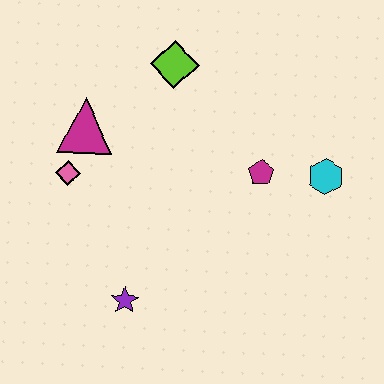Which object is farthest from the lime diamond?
The purple star is farthest from the lime diamond.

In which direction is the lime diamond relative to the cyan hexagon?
The lime diamond is to the left of the cyan hexagon.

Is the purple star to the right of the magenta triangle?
Yes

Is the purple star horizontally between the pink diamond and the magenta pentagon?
Yes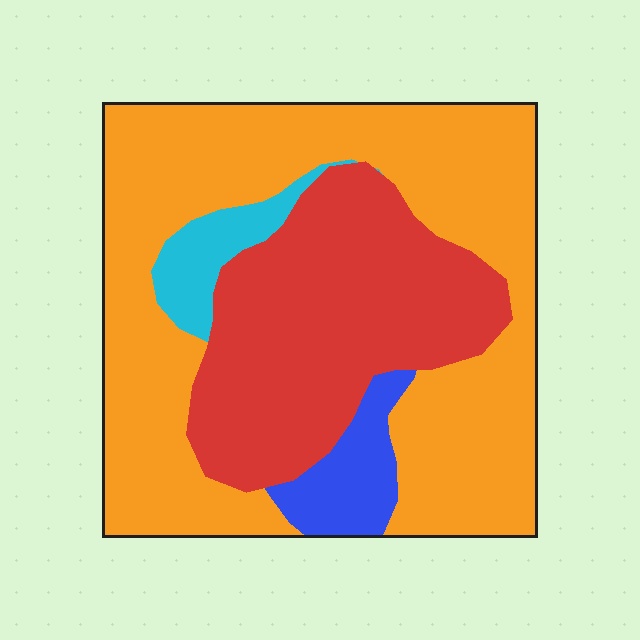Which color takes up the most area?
Orange, at roughly 55%.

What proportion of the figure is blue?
Blue covers around 5% of the figure.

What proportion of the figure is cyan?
Cyan covers about 5% of the figure.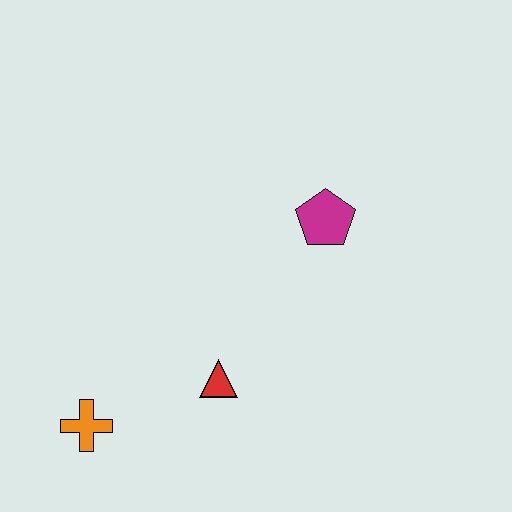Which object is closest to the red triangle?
The orange cross is closest to the red triangle.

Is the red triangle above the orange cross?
Yes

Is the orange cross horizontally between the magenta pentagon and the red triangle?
No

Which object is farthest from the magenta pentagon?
The orange cross is farthest from the magenta pentagon.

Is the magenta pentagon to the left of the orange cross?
No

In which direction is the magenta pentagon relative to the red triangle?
The magenta pentagon is above the red triangle.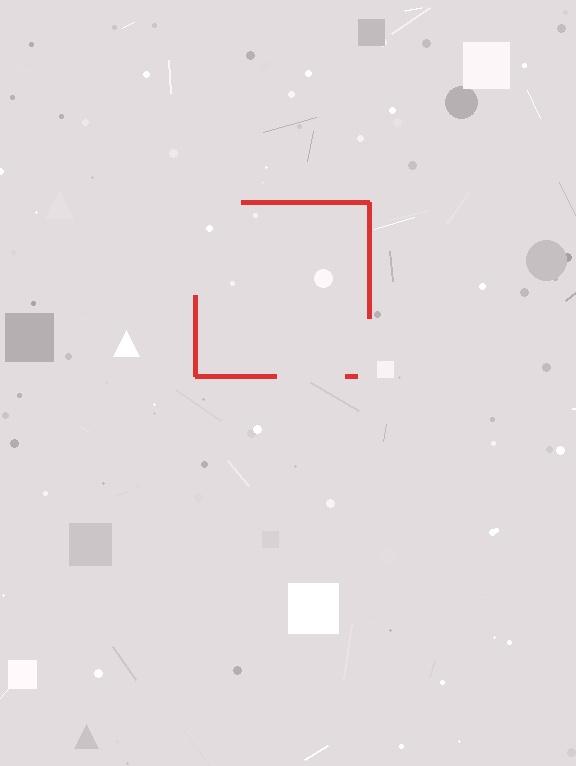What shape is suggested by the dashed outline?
The dashed outline suggests a square.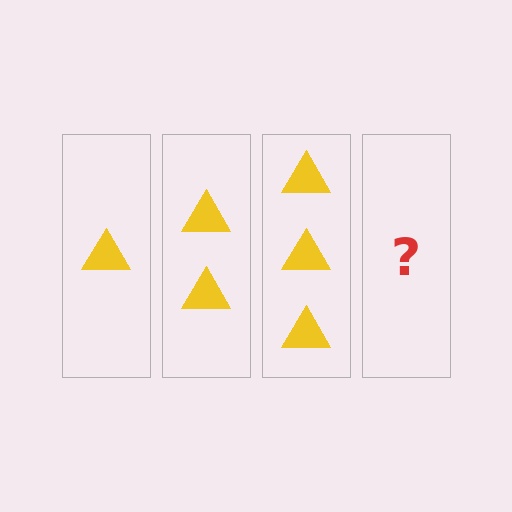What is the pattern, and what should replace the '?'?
The pattern is that each step adds one more triangle. The '?' should be 4 triangles.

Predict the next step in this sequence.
The next step is 4 triangles.